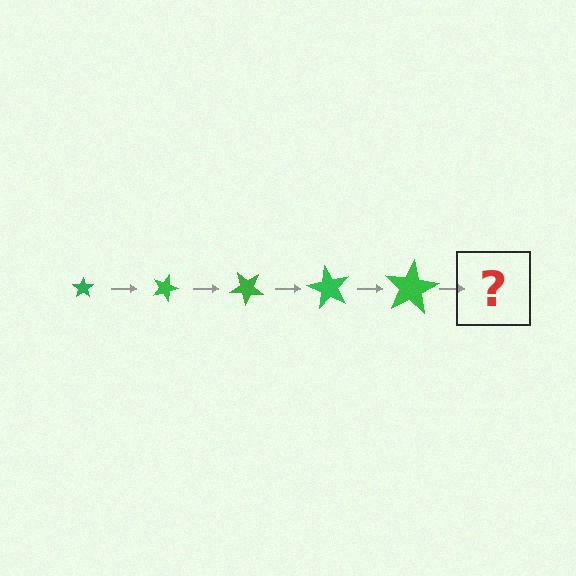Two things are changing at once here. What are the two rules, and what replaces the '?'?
The two rules are that the star grows larger each step and it rotates 20 degrees each step. The '?' should be a star, larger than the previous one and rotated 100 degrees from the start.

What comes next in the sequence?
The next element should be a star, larger than the previous one and rotated 100 degrees from the start.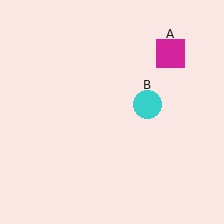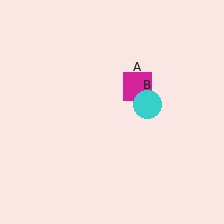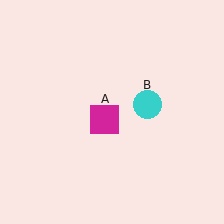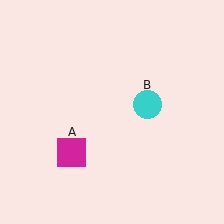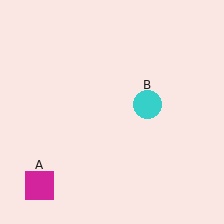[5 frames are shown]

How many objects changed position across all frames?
1 object changed position: magenta square (object A).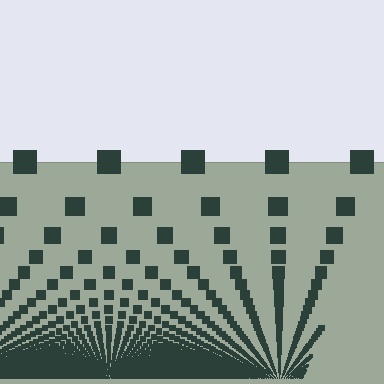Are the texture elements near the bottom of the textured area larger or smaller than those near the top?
Smaller. The gradient is inverted — elements near the bottom are smaller and denser.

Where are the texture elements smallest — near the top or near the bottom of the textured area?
Near the bottom.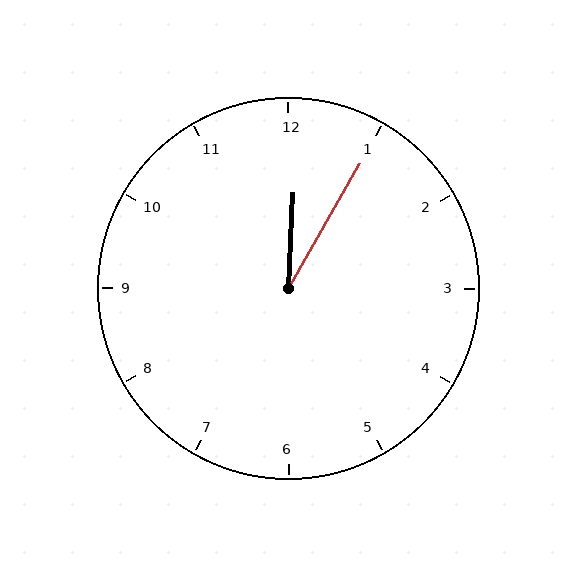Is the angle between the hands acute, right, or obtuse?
It is acute.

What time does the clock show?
12:05.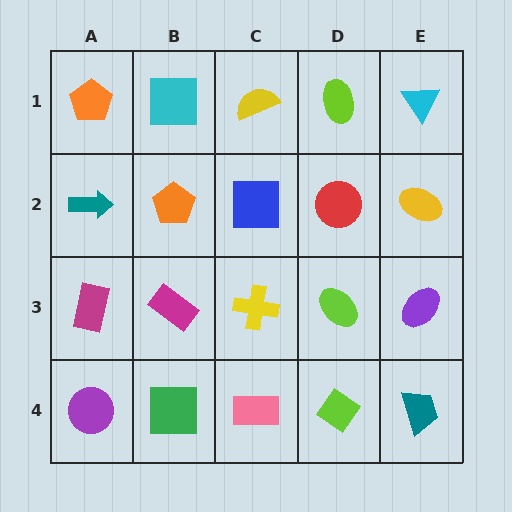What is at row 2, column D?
A red circle.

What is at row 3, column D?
A lime ellipse.